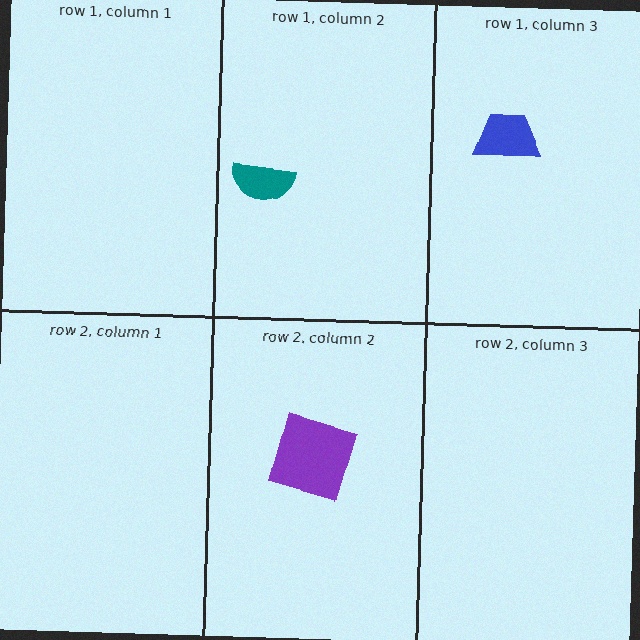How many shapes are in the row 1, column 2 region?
1.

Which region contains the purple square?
The row 2, column 2 region.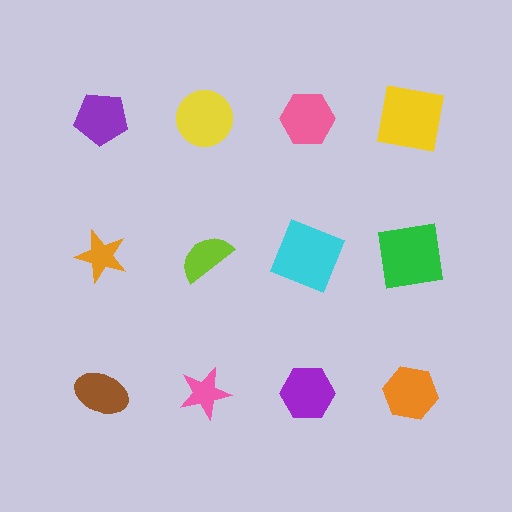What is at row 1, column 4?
A yellow square.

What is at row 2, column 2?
A lime semicircle.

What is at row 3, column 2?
A pink star.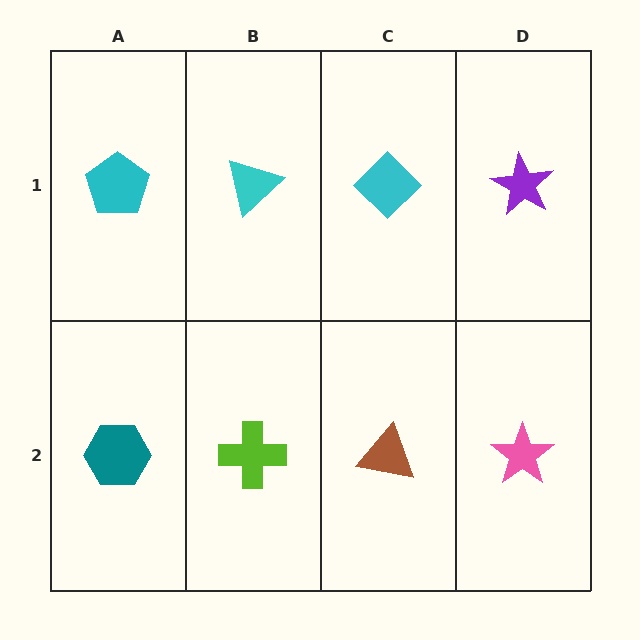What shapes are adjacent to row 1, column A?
A teal hexagon (row 2, column A), a cyan triangle (row 1, column B).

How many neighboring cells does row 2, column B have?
3.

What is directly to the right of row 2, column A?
A lime cross.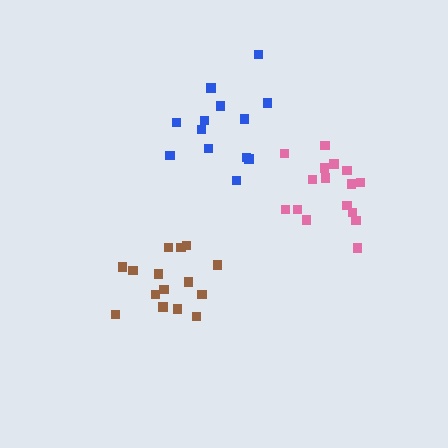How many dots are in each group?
Group 1: 16 dots, Group 2: 16 dots, Group 3: 13 dots (45 total).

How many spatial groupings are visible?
There are 3 spatial groupings.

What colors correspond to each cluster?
The clusters are colored: brown, pink, blue.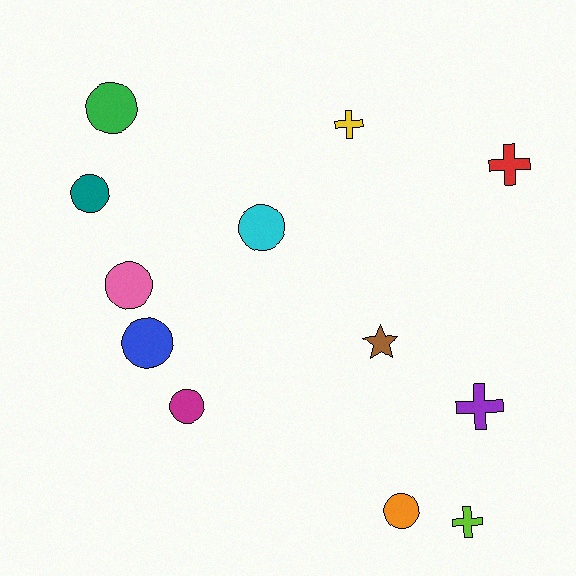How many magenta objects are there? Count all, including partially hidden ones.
There is 1 magenta object.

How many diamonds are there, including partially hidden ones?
There are no diamonds.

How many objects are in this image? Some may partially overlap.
There are 12 objects.